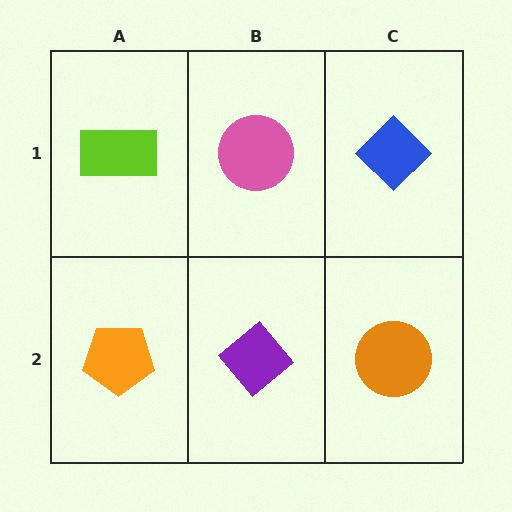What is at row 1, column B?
A pink circle.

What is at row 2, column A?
An orange pentagon.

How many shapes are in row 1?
3 shapes.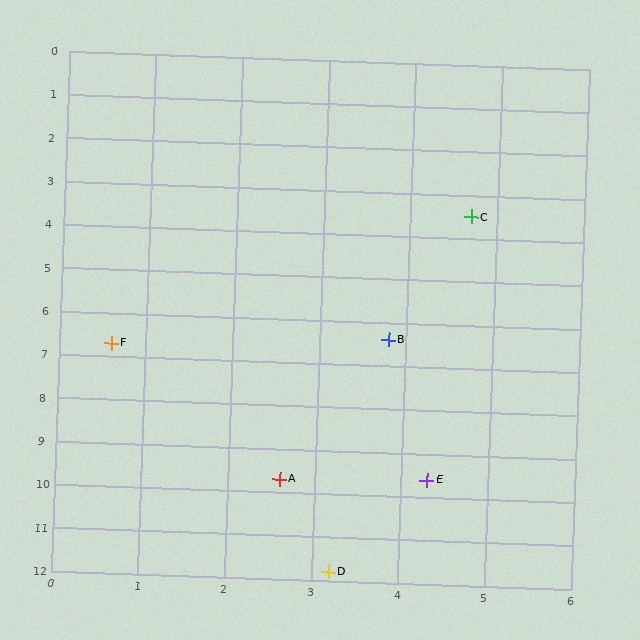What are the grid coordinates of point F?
Point F is at approximately (0.6, 6.7).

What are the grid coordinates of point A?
Point A is at approximately (2.6, 9.7).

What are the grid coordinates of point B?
Point B is at approximately (3.8, 6.4).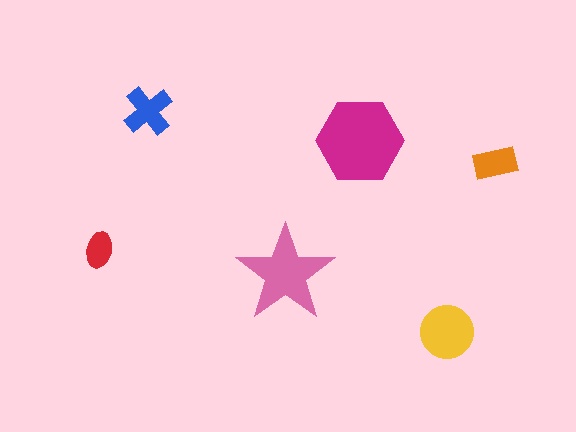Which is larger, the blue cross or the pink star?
The pink star.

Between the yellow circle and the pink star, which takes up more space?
The pink star.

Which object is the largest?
The magenta hexagon.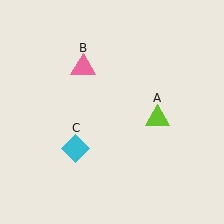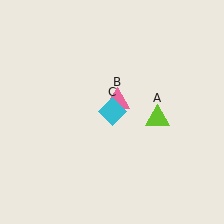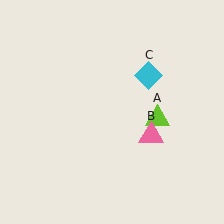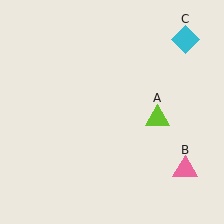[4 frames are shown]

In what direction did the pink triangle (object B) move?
The pink triangle (object B) moved down and to the right.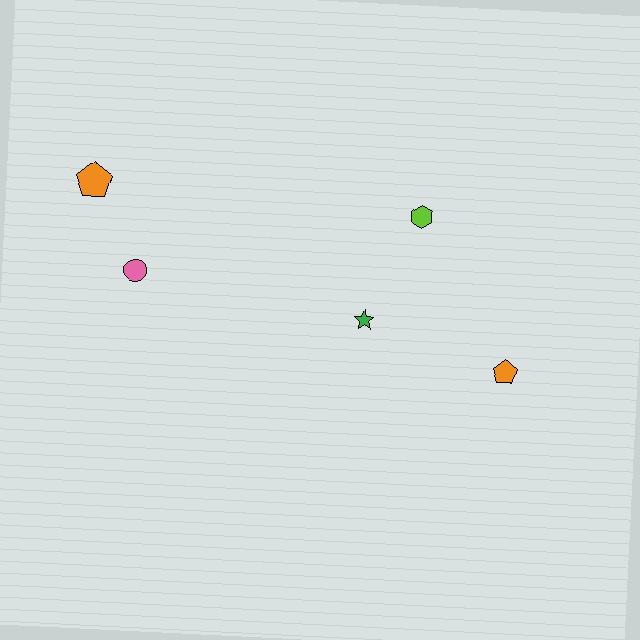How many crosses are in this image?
There are no crosses.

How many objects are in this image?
There are 5 objects.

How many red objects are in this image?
There are no red objects.